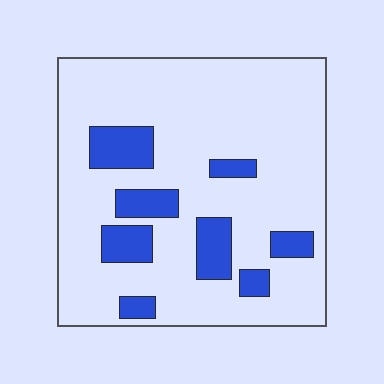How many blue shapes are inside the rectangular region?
8.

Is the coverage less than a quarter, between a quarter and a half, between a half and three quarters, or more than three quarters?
Less than a quarter.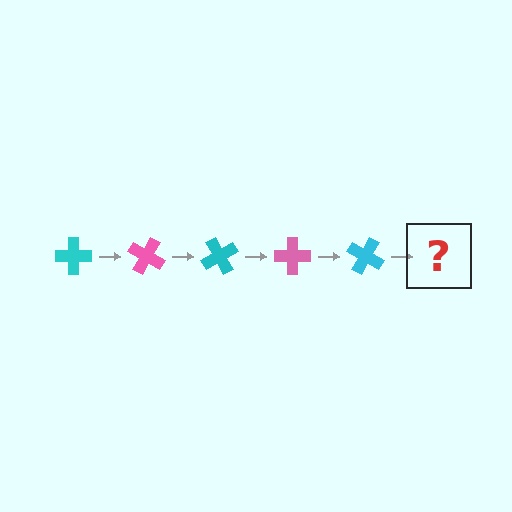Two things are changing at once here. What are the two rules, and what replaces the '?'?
The two rules are that it rotates 30 degrees each step and the color cycles through cyan and pink. The '?' should be a pink cross, rotated 150 degrees from the start.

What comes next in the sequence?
The next element should be a pink cross, rotated 150 degrees from the start.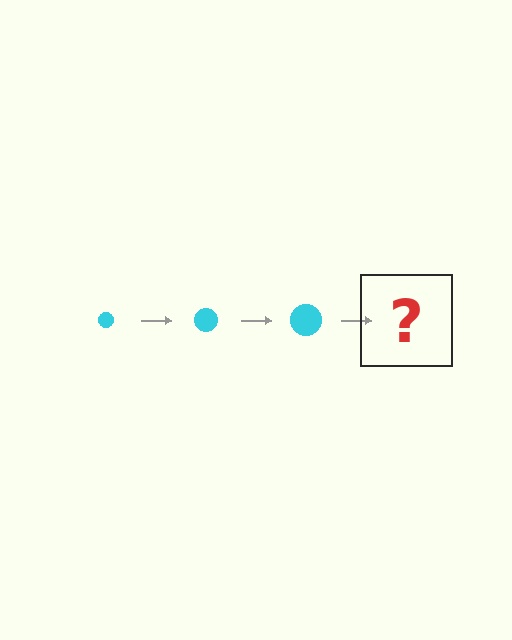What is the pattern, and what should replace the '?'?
The pattern is that the circle gets progressively larger each step. The '?' should be a cyan circle, larger than the previous one.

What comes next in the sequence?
The next element should be a cyan circle, larger than the previous one.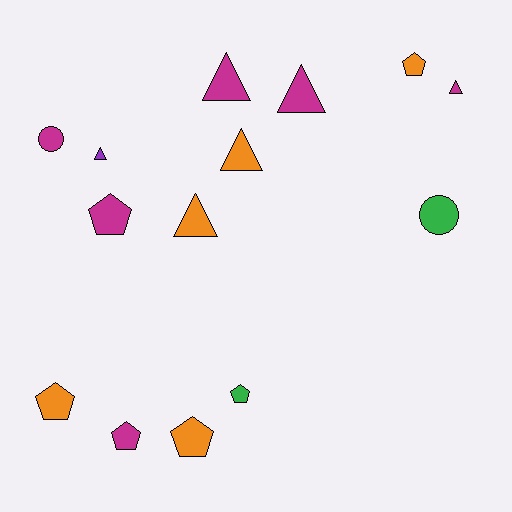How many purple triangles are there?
There is 1 purple triangle.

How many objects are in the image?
There are 14 objects.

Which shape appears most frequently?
Triangle, with 6 objects.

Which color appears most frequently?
Magenta, with 6 objects.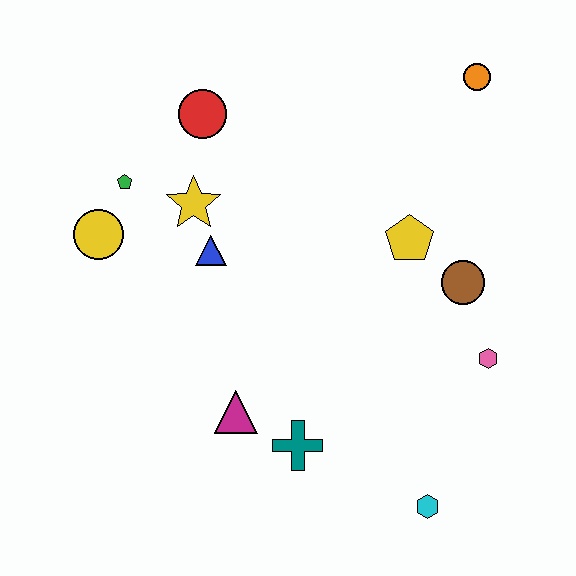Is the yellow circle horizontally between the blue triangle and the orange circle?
No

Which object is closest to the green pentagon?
The yellow circle is closest to the green pentagon.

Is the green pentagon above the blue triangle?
Yes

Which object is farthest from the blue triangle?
The cyan hexagon is farthest from the blue triangle.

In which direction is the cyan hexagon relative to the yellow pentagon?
The cyan hexagon is below the yellow pentagon.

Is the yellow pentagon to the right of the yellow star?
Yes